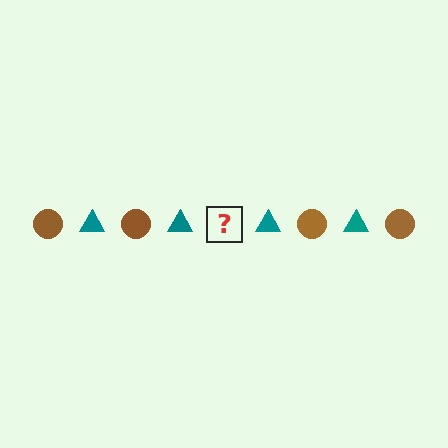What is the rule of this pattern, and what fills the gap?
The rule is that the pattern alternates between brown circle and teal triangle. The gap should be filled with a brown circle.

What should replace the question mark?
The question mark should be replaced with a brown circle.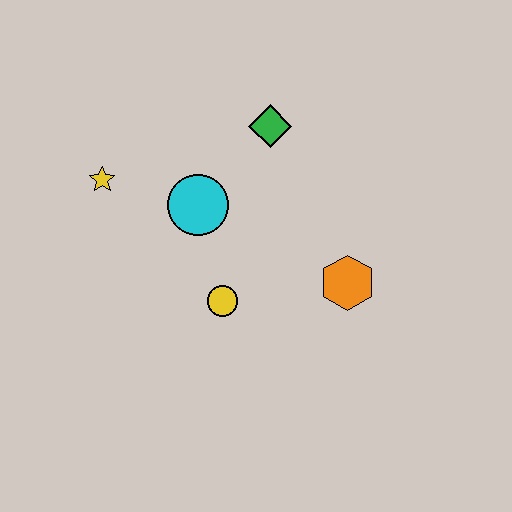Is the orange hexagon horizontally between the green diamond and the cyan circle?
No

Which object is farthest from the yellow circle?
The green diamond is farthest from the yellow circle.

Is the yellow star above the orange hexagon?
Yes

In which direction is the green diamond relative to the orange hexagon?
The green diamond is above the orange hexagon.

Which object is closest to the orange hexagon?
The yellow circle is closest to the orange hexagon.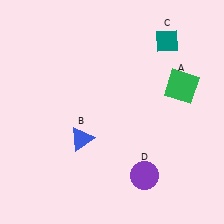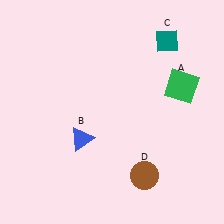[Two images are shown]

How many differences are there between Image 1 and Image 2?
There is 1 difference between the two images.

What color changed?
The circle (D) changed from purple in Image 1 to brown in Image 2.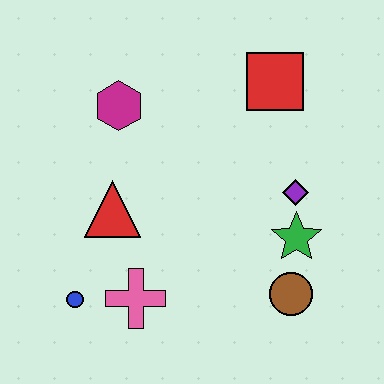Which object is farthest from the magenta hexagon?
The brown circle is farthest from the magenta hexagon.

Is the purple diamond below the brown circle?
No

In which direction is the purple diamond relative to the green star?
The purple diamond is above the green star.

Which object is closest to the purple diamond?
The green star is closest to the purple diamond.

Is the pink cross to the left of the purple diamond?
Yes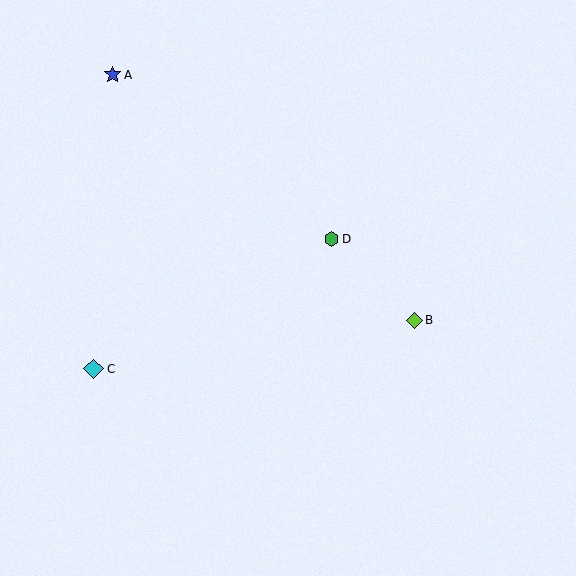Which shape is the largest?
The cyan diamond (labeled C) is the largest.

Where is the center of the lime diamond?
The center of the lime diamond is at (414, 320).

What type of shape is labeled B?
Shape B is a lime diamond.